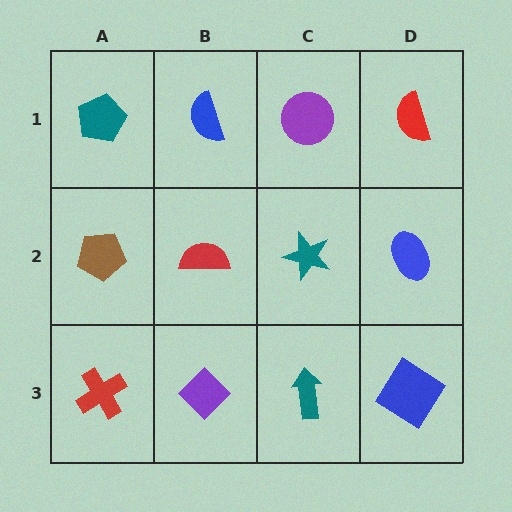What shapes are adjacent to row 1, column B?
A red semicircle (row 2, column B), a teal pentagon (row 1, column A), a purple circle (row 1, column C).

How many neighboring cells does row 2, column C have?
4.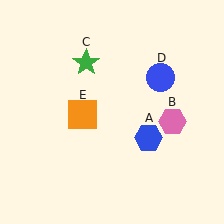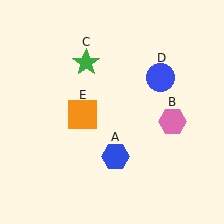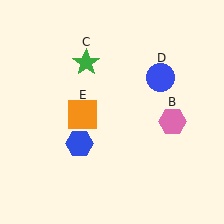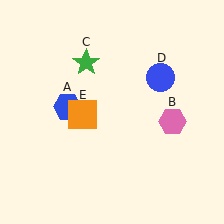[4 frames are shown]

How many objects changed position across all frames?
1 object changed position: blue hexagon (object A).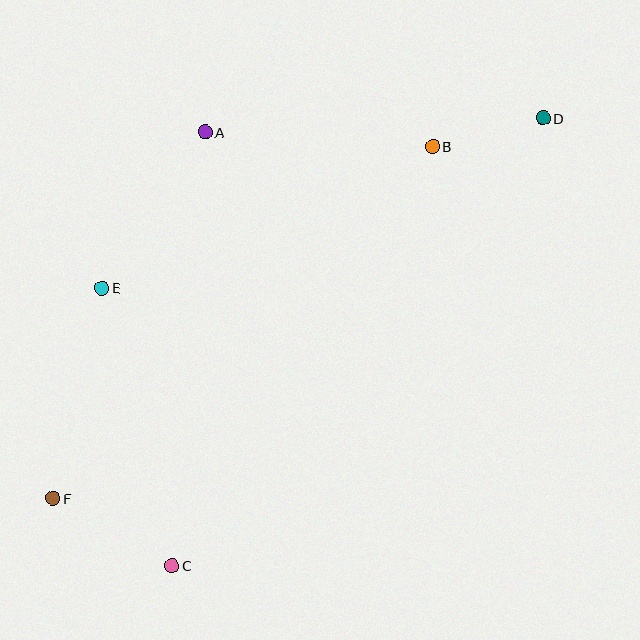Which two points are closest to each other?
Points B and D are closest to each other.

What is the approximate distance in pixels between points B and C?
The distance between B and C is approximately 494 pixels.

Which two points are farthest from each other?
Points D and F are farthest from each other.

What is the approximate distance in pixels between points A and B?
The distance between A and B is approximately 228 pixels.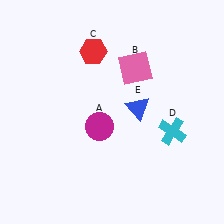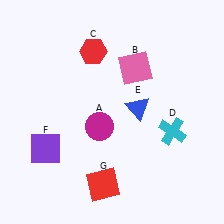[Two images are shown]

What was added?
A purple square (F), a red square (G) were added in Image 2.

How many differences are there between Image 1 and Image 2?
There are 2 differences between the two images.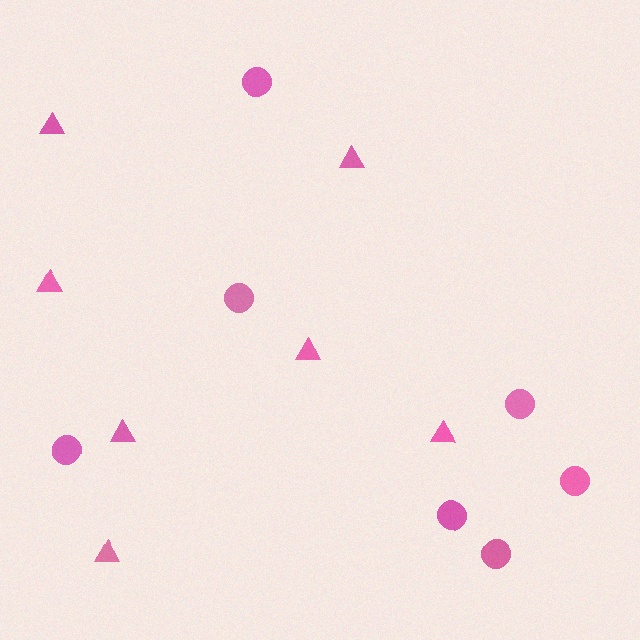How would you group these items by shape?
There are 2 groups: one group of triangles (7) and one group of circles (7).